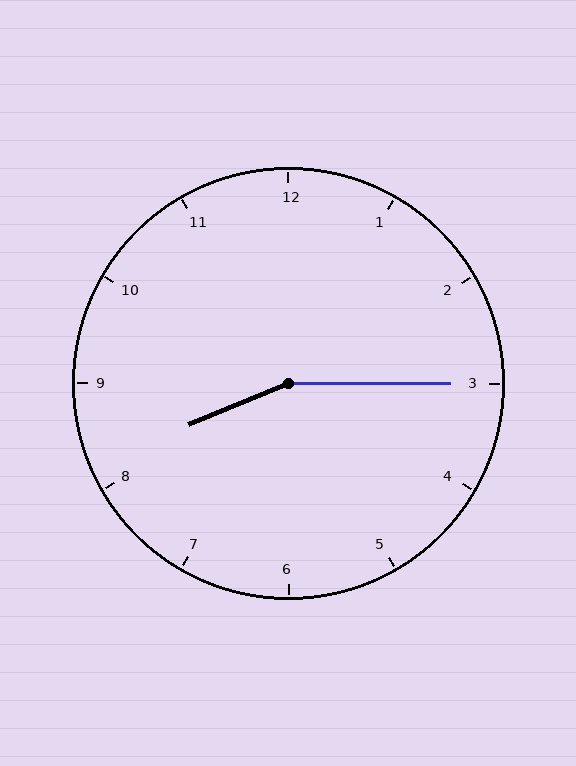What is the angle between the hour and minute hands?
Approximately 158 degrees.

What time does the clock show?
8:15.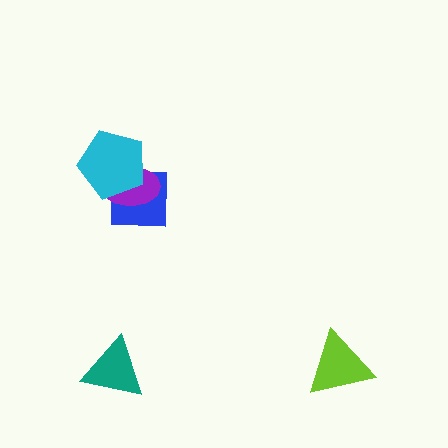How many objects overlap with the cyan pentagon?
2 objects overlap with the cyan pentagon.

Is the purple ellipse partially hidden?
Yes, it is partially covered by another shape.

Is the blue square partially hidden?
Yes, it is partially covered by another shape.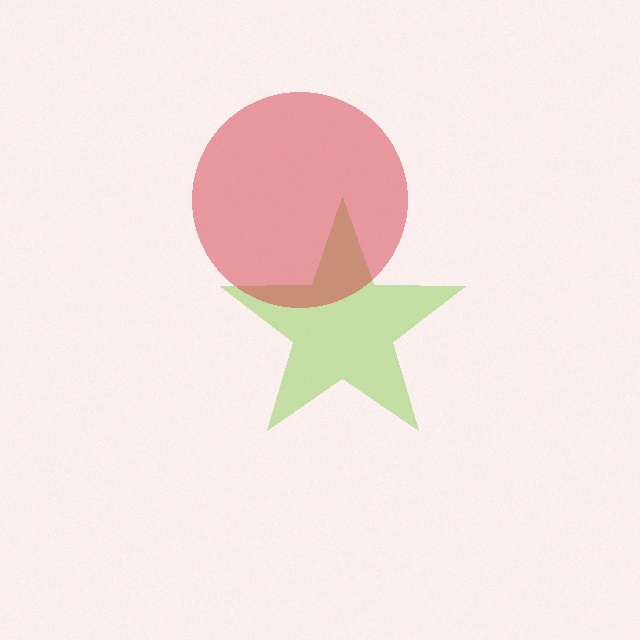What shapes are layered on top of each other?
The layered shapes are: a lime star, a red circle.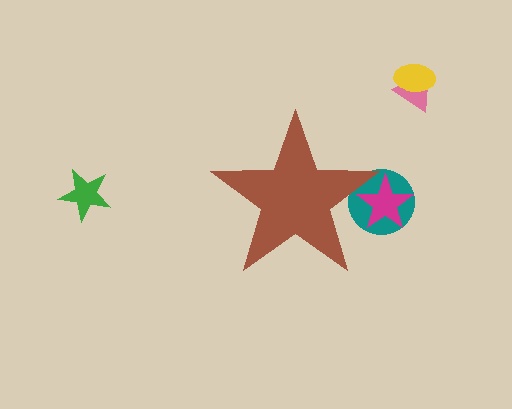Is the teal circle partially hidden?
Yes, the teal circle is partially hidden behind the brown star.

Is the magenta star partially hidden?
Yes, the magenta star is partially hidden behind the brown star.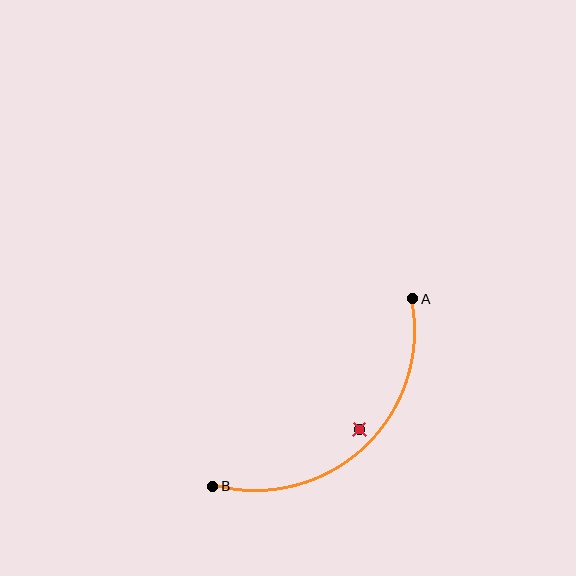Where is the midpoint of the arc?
The arc midpoint is the point on the curve farthest from the straight line joining A and B. It sits below and to the right of that line.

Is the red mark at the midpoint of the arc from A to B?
No — the red mark does not lie on the arc at all. It sits slightly inside the curve.